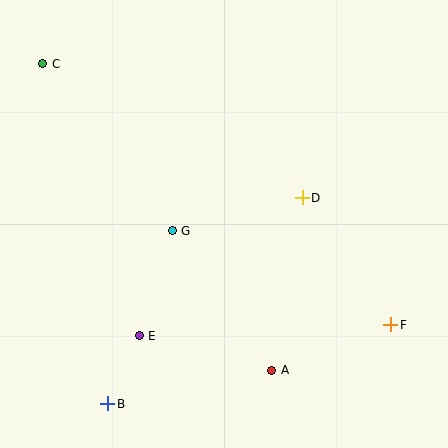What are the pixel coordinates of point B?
Point B is at (108, 404).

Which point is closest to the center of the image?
Point G at (172, 231) is closest to the center.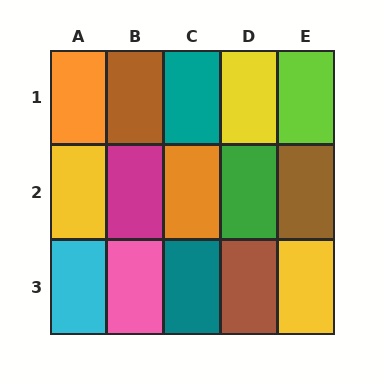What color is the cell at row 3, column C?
Teal.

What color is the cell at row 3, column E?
Yellow.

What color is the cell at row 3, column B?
Pink.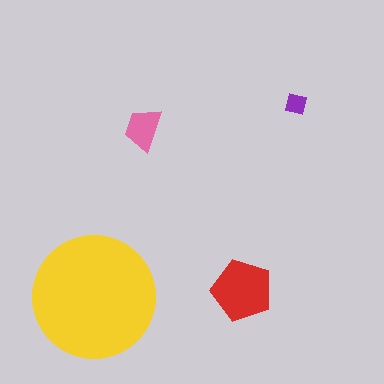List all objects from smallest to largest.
The purple square, the pink trapezoid, the red pentagon, the yellow circle.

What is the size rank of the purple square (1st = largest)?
4th.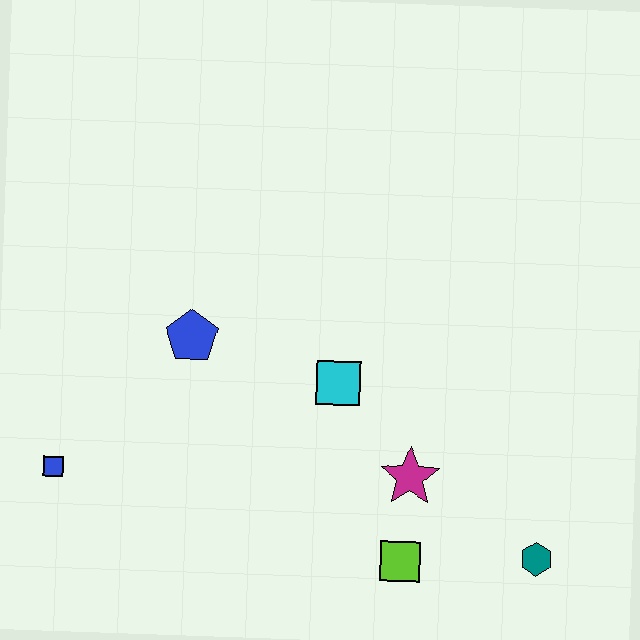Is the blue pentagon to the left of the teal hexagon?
Yes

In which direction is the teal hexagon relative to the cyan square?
The teal hexagon is to the right of the cyan square.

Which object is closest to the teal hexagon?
The lime square is closest to the teal hexagon.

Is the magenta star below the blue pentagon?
Yes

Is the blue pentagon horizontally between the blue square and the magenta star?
Yes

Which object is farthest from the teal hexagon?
The blue square is farthest from the teal hexagon.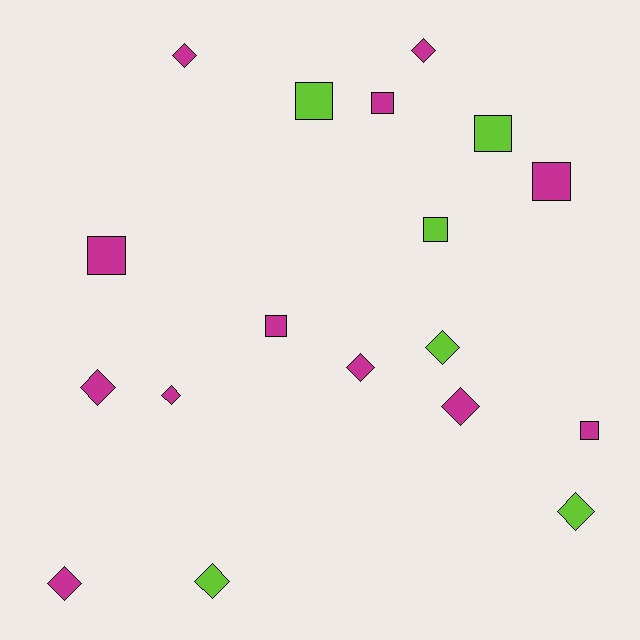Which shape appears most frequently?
Diamond, with 10 objects.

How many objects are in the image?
There are 18 objects.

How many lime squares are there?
There are 3 lime squares.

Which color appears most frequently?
Magenta, with 12 objects.